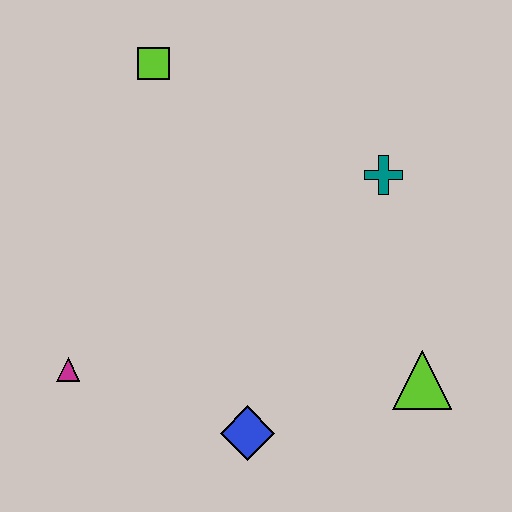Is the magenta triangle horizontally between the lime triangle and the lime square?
No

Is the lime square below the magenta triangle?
No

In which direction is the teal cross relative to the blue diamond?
The teal cross is above the blue diamond.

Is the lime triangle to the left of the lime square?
No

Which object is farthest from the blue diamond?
The lime square is farthest from the blue diamond.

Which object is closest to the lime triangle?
The blue diamond is closest to the lime triangle.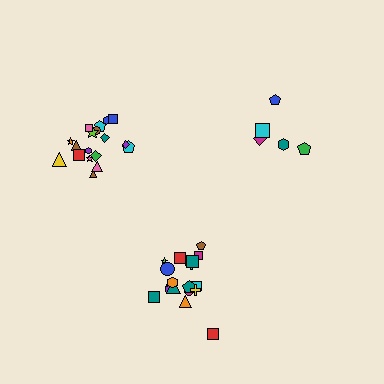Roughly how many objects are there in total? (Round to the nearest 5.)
Roughly 40 objects in total.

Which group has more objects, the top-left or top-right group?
The top-left group.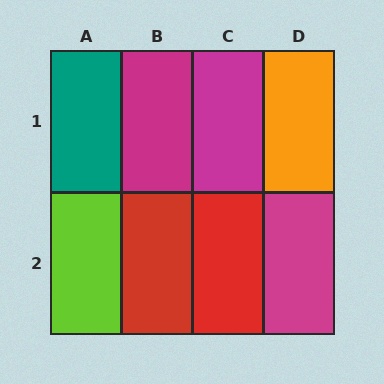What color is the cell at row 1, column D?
Orange.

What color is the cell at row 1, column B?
Magenta.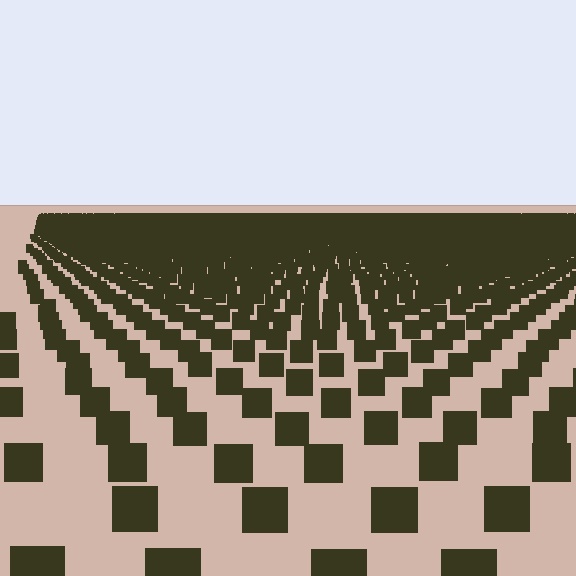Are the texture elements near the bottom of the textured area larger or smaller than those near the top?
Larger. Near the bottom, elements are closer to the viewer and appear at a bigger on-screen size.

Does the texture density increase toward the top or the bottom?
Density increases toward the top.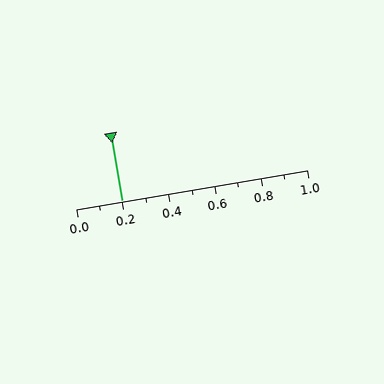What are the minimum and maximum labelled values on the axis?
The axis runs from 0.0 to 1.0.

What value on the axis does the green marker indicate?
The marker indicates approximately 0.2.